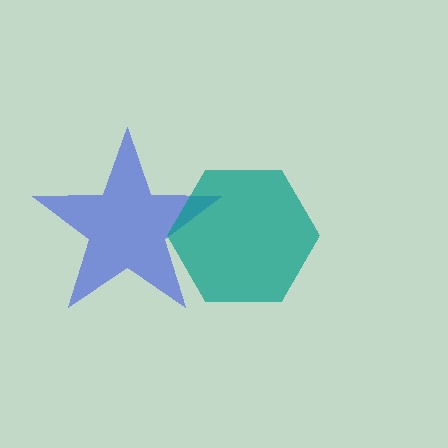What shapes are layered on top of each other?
The layered shapes are: a blue star, a teal hexagon.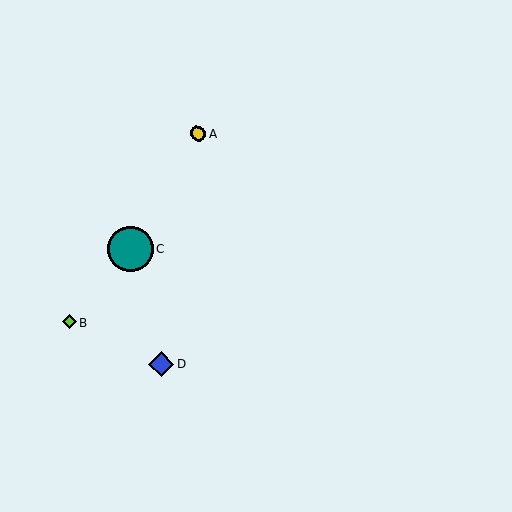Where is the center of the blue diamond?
The center of the blue diamond is at (161, 364).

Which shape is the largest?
The teal circle (labeled C) is the largest.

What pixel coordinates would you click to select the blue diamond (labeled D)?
Click at (161, 364) to select the blue diamond D.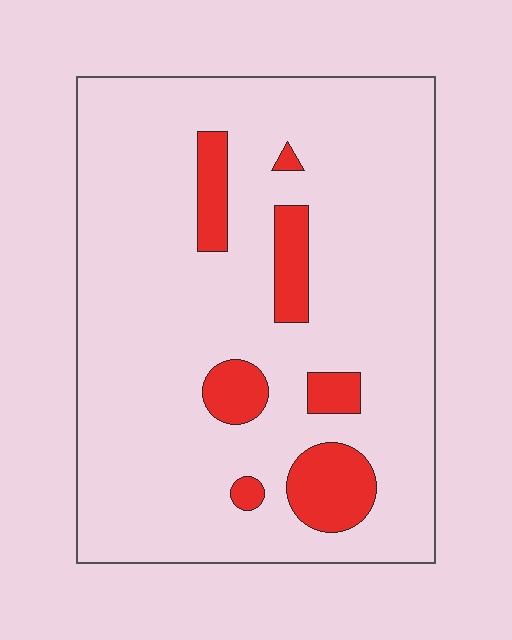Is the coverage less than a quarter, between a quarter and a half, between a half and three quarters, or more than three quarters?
Less than a quarter.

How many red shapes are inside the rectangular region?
7.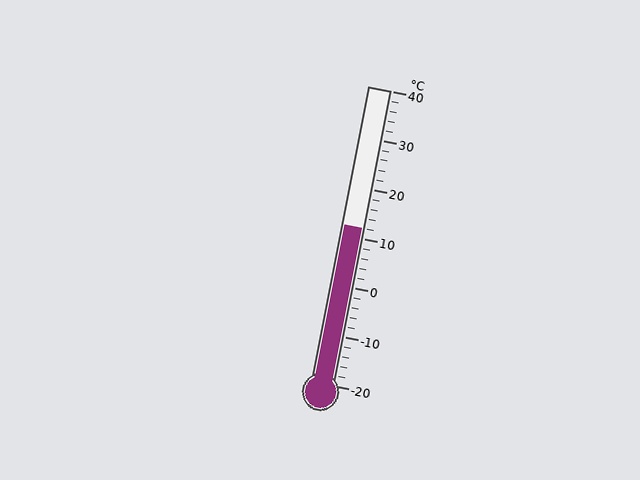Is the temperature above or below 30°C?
The temperature is below 30°C.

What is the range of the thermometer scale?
The thermometer scale ranges from -20°C to 40°C.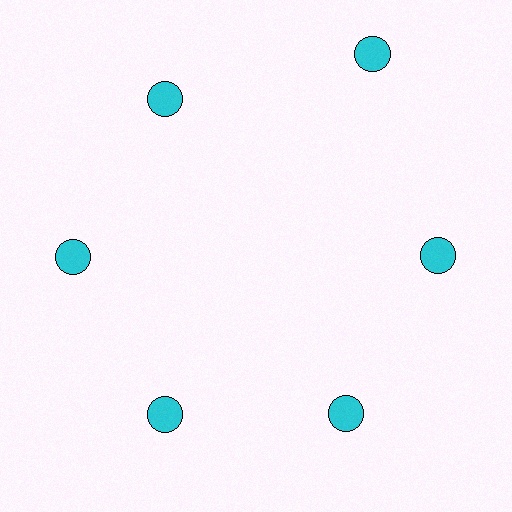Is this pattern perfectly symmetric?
No. The 6 cyan circles are arranged in a ring, but one element near the 1 o'clock position is pushed outward from the center, breaking the 6-fold rotational symmetry.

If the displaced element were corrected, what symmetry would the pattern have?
It would have 6-fold rotational symmetry — the pattern would map onto itself every 60 degrees.